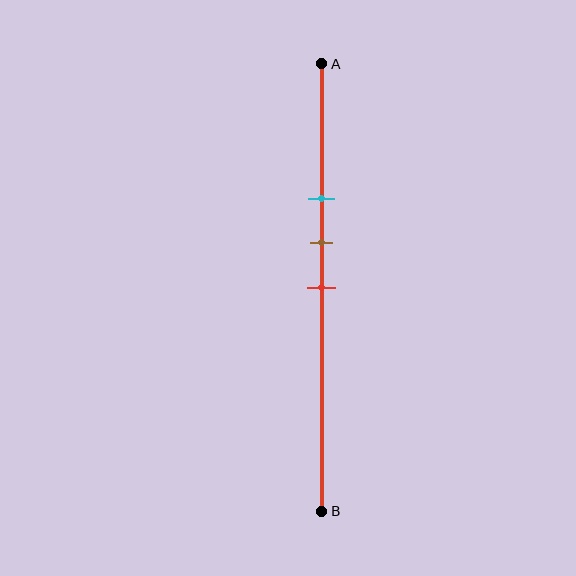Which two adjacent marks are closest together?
The brown and red marks are the closest adjacent pair.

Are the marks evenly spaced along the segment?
Yes, the marks are approximately evenly spaced.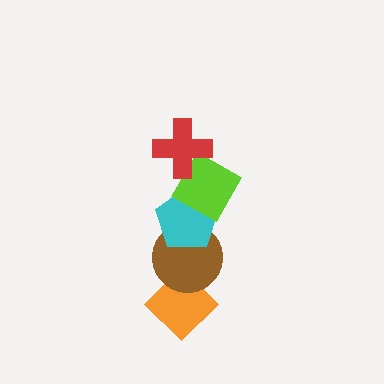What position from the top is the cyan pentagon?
The cyan pentagon is 3rd from the top.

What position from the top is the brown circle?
The brown circle is 4th from the top.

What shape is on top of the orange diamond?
The brown circle is on top of the orange diamond.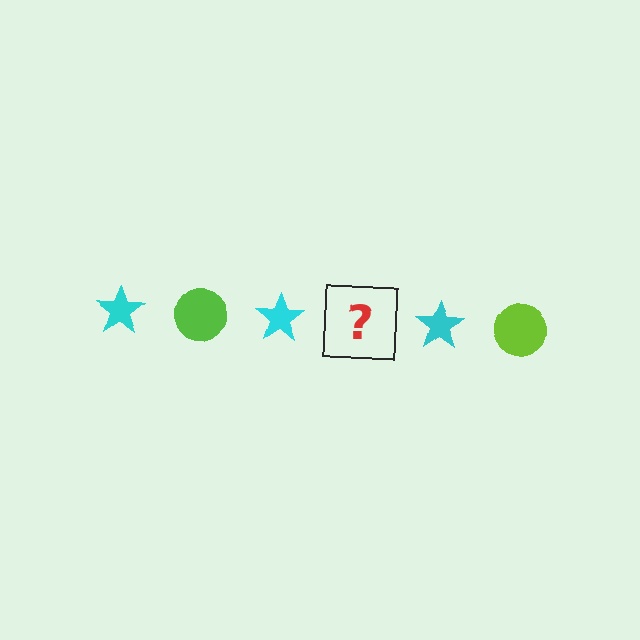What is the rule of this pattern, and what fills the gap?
The rule is that the pattern alternates between cyan star and lime circle. The gap should be filled with a lime circle.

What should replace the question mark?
The question mark should be replaced with a lime circle.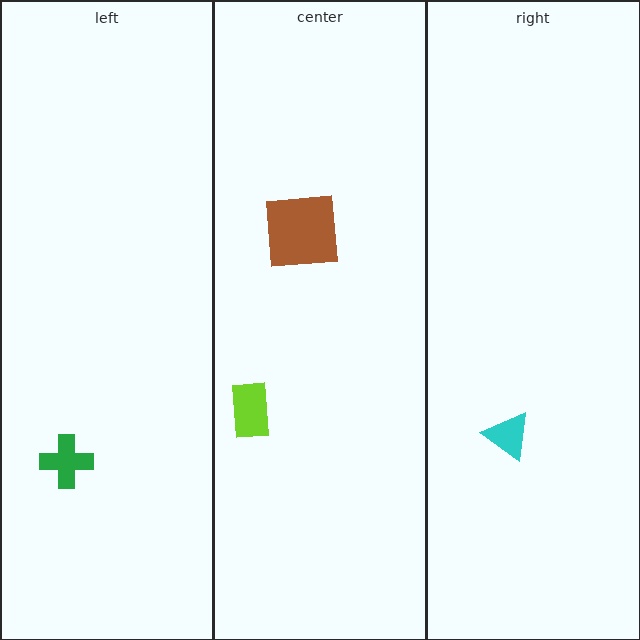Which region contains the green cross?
The left region.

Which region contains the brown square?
The center region.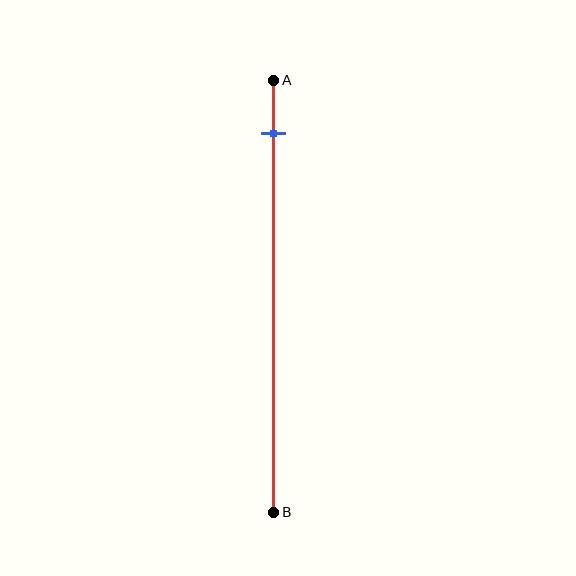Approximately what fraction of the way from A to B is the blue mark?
The blue mark is approximately 10% of the way from A to B.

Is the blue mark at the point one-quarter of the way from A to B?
No, the mark is at about 10% from A, not at the 25% one-quarter point.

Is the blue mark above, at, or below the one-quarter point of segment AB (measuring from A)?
The blue mark is above the one-quarter point of segment AB.